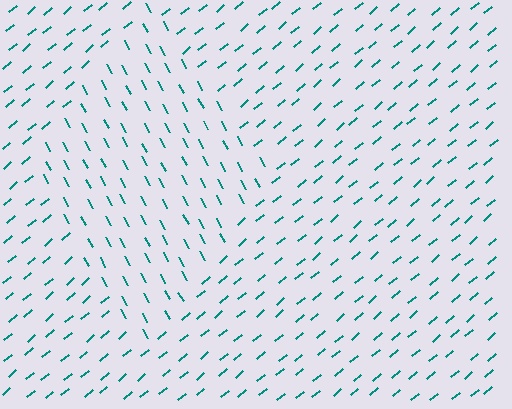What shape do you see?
I see a diamond.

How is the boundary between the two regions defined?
The boundary is defined purely by a change in line orientation (approximately 78 degrees difference). All lines are the same color and thickness.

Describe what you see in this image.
The image is filled with small teal line segments. A diamond region in the image has lines oriented differently from the surrounding lines, creating a visible texture boundary.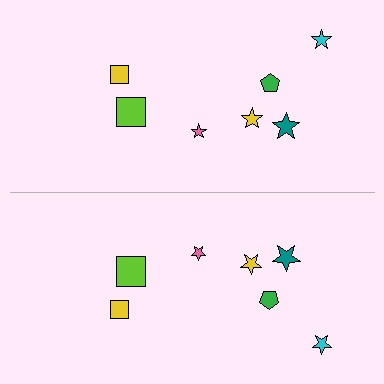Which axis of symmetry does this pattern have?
The pattern has a horizontal axis of symmetry running through the center of the image.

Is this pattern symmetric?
Yes, this pattern has bilateral (reflection) symmetry.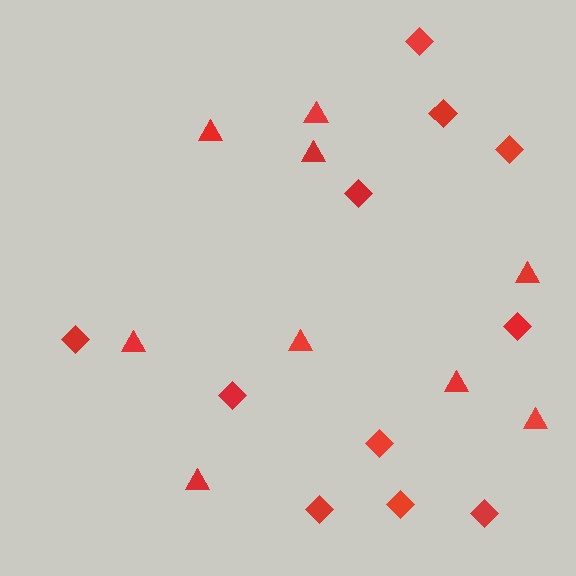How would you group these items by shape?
There are 2 groups: one group of diamonds (11) and one group of triangles (9).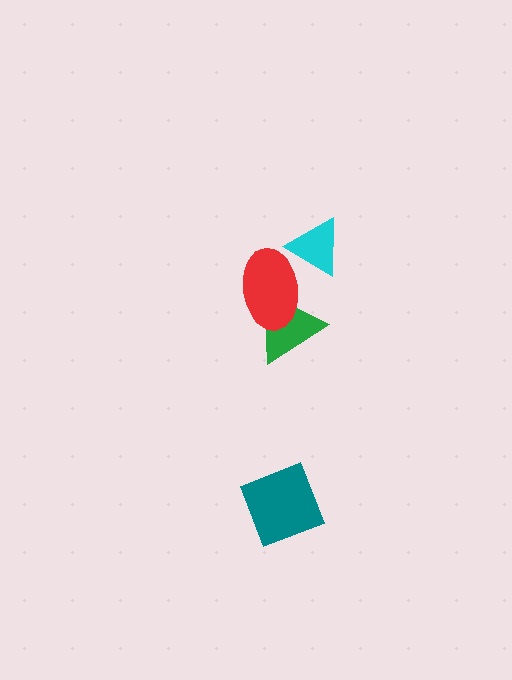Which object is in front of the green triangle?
The red ellipse is in front of the green triangle.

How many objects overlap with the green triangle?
1 object overlaps with the green triangle.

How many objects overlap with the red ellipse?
2 objects overlap with the red ellipse.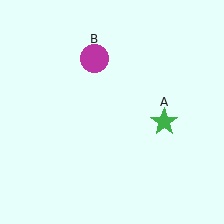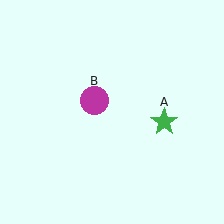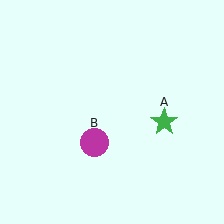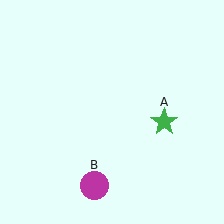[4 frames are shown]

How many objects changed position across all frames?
1 object changed position: magenta circle (object B).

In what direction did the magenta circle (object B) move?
The magenta circle (object B) moved down.